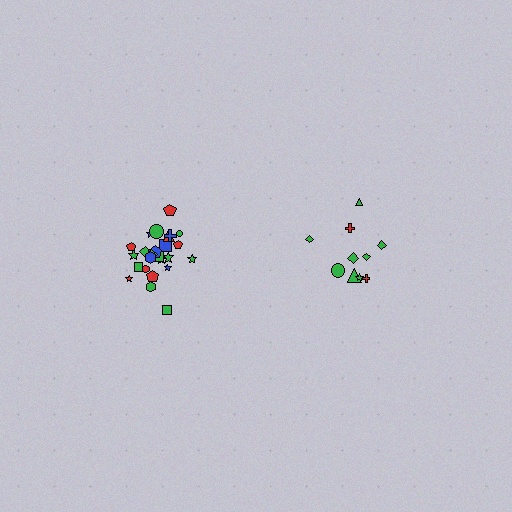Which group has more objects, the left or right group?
The left group.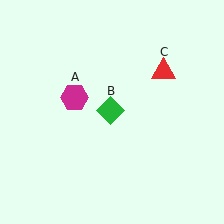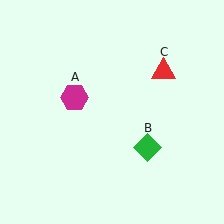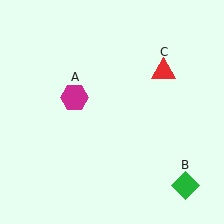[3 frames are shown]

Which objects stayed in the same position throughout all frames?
Magenta hexagon (object A) and red triangle (object C) remained stationary.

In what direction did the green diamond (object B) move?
The green diamond (object B) moved down and to the right.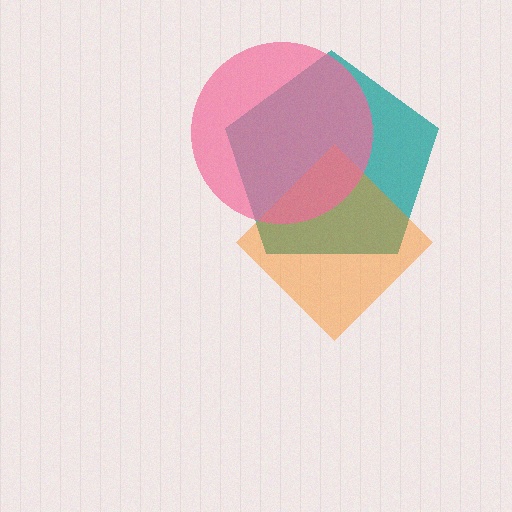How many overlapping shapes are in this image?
There are 3 overlapping shapes in the image.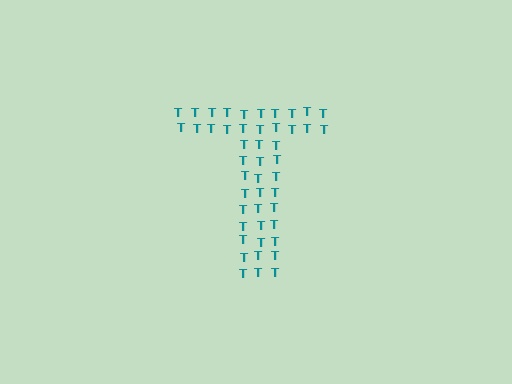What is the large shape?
The large shape is the letter T.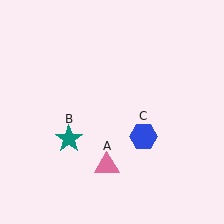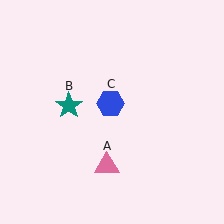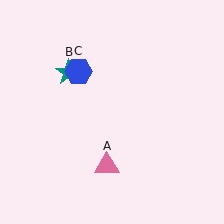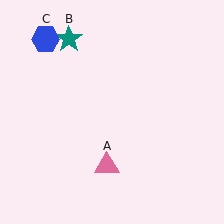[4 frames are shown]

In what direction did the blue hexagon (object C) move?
The blue hexagon (object C) moved up and to the left.